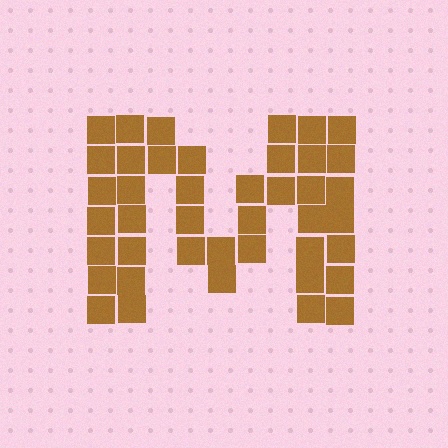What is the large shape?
The large shape is the letter M.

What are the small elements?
The small elements are squares.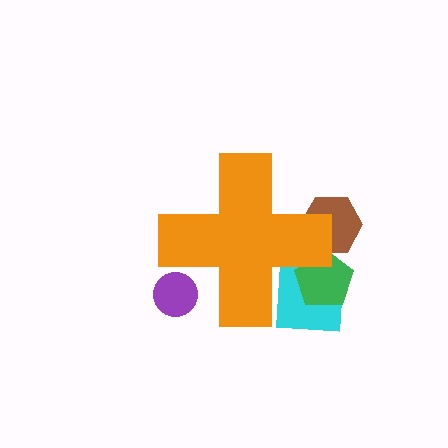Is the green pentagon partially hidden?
Yes, the green pentagon is partially hidden behind the orange cross.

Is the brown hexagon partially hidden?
Yes, the brown hexagon is partially hidden behind the orange cross.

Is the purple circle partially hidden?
Yes, the purple circle is partially hidden behind the orange cross.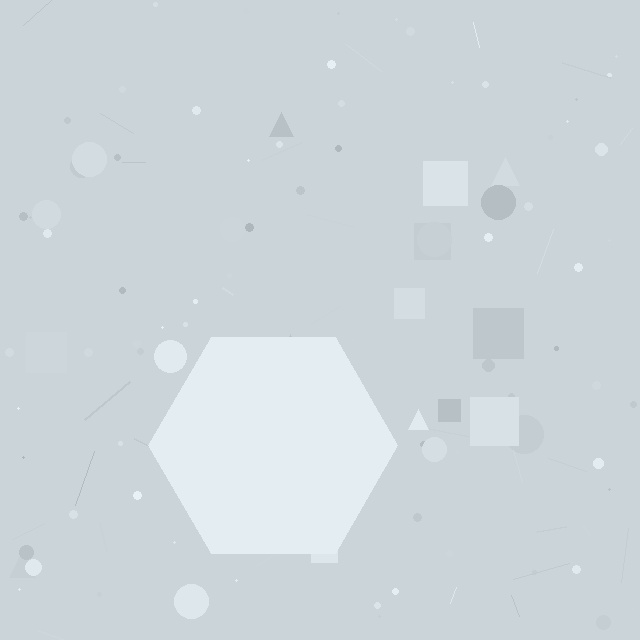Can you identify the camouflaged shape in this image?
The camouflaged shape is a hexagon.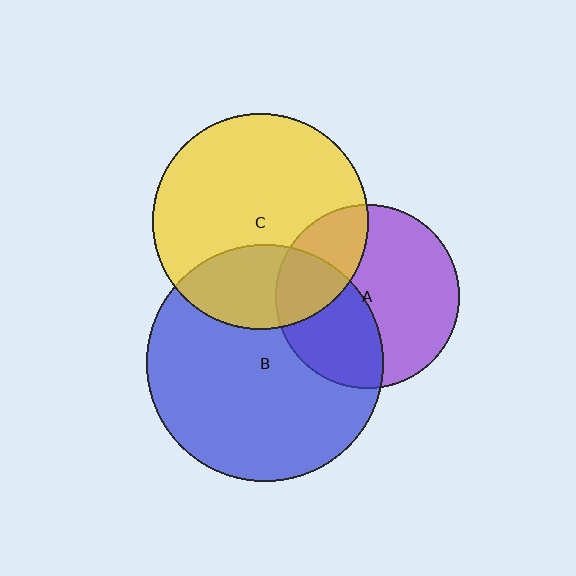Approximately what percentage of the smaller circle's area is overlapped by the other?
Approximately 40%.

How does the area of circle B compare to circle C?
Approximately 1.2 times.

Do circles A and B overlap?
Yes.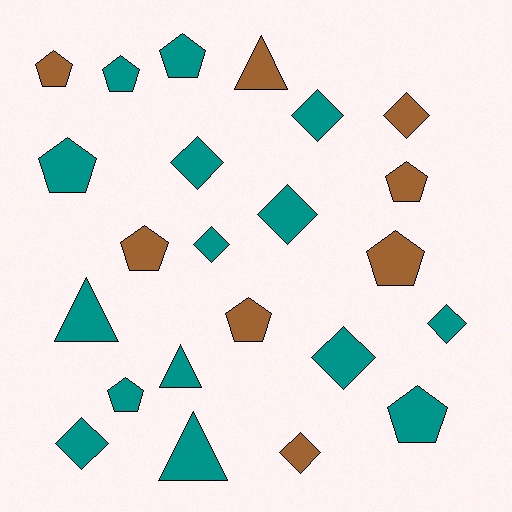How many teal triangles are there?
There are 3 teal triangles.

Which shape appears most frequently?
Pentagon, with 10 objects.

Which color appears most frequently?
Teal, with 15 objects.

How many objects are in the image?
There are 23 objects.